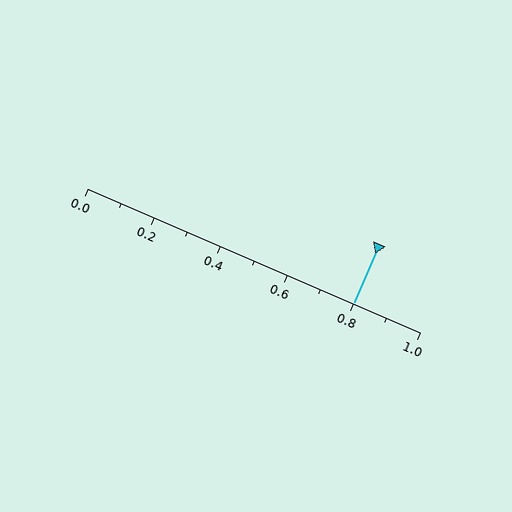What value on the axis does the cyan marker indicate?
The marker indicates approximately 0.8.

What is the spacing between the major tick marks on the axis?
The major ticks are spaced 0.2 apart.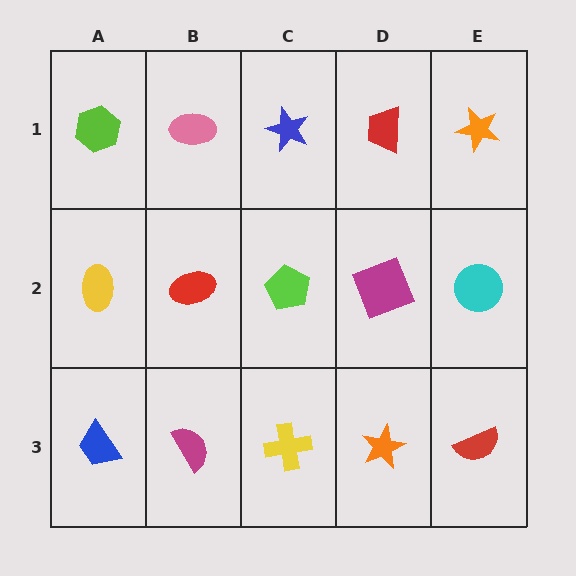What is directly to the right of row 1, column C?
A red trapezoid.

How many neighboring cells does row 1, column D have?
3.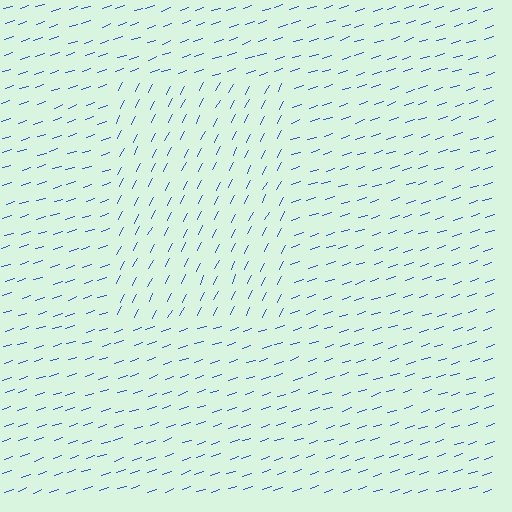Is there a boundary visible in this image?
Yes, there is a texture boundary formed by a change in line orientation.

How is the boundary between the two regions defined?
The boundary is defined purely by a change in line orientation (approximately 45 degrees difference). All lines are the same color and thickness.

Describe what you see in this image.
The image is filled with small blue line segments. A rectangle region in the image has lines oriented differently from the surrounding lines, creating a visible texture boundary.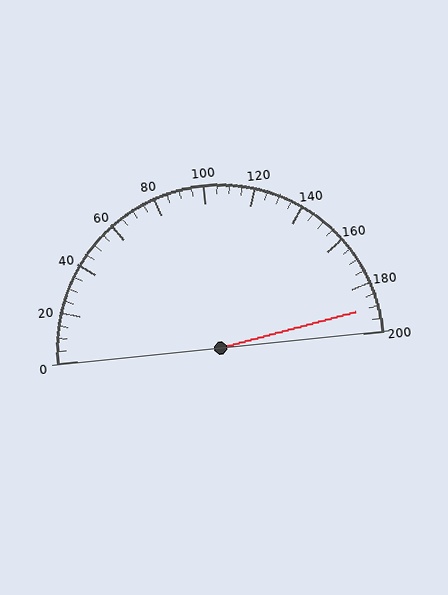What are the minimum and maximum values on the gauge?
The gauge ranges from 0 to 200.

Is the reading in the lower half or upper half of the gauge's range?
The reading is in the upper half of the range (0 to 200).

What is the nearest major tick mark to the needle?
The nearest major tick mark is 200.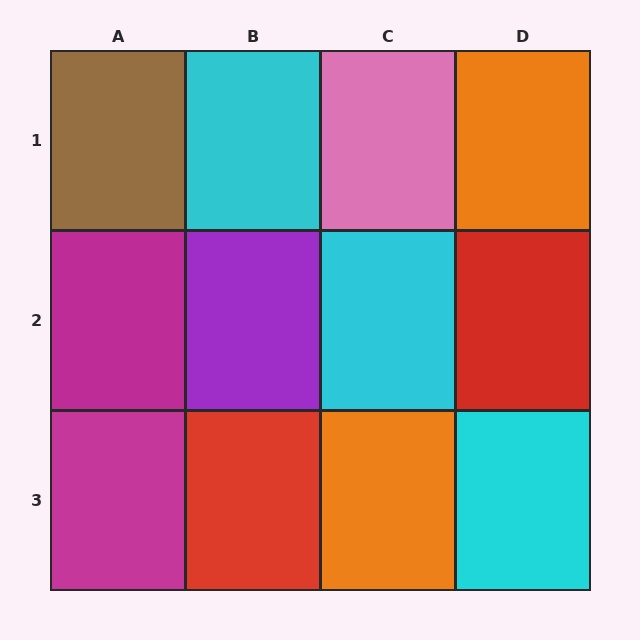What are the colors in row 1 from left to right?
Brown, cyan, pink, orange.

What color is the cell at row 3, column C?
Orange.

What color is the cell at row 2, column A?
Magenta.